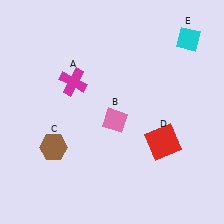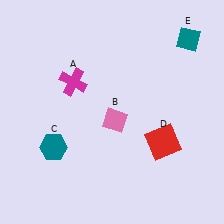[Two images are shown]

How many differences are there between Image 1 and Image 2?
There are 2 differences between the two images.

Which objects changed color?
C changed from brown to teal. E changed from cyan to teal.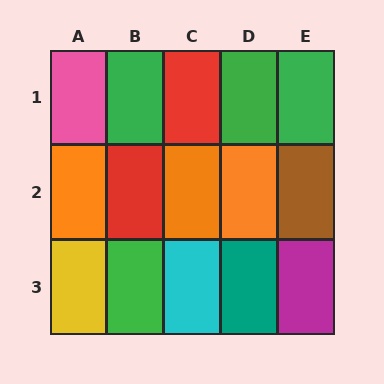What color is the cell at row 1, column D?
Green.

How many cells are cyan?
1 cell is cyan.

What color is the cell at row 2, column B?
Red.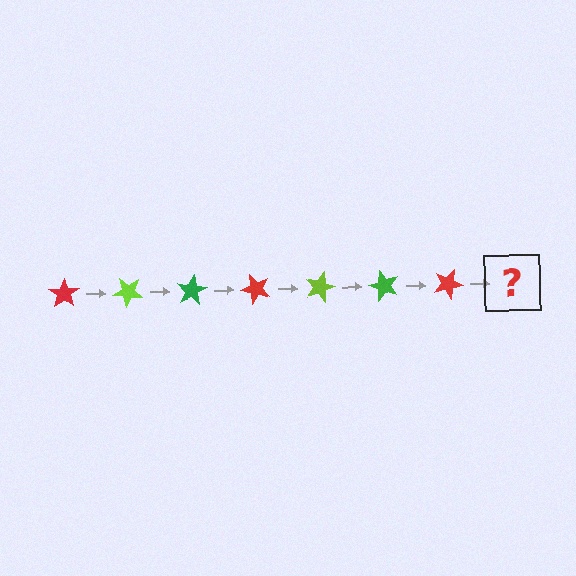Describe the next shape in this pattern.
It should be a lime star, rotated 280 degrees from the start.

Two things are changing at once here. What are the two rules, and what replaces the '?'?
The two rules are that it rotates 40 degrees each step and the color cycles through red, lime, and green. The '?' should be a lime star, rotated 280 degrees from the start.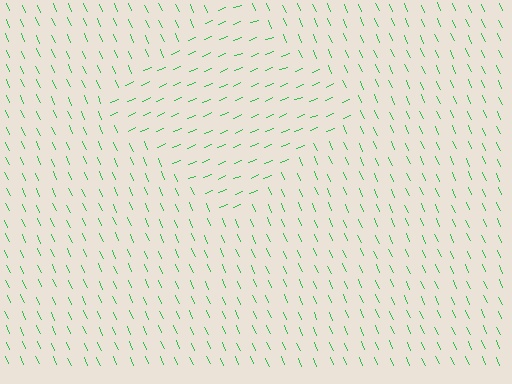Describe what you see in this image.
The image is filled with small green line segments. A diamond region in the image has lines oriented differently from the surrounding lines, creating a visible texture boundary.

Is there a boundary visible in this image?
Yes, there is a texture boundary formed by a change in line orientation.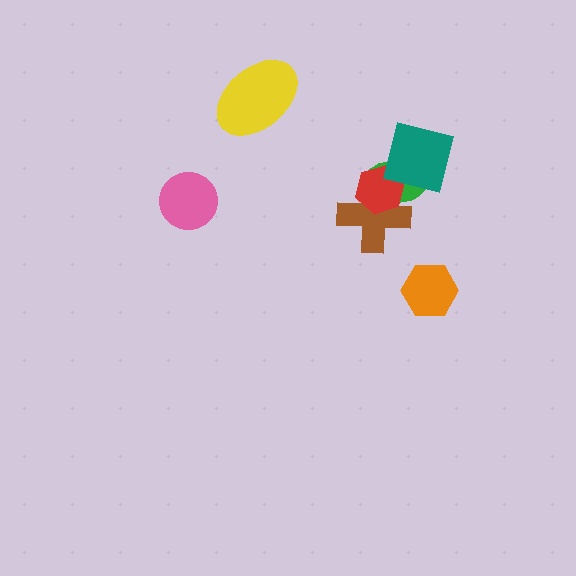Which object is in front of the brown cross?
The red hexagon is in front of the brown cross.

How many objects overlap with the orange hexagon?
0 objects overlap with the orange hexagon.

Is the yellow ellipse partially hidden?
No, no other shape covers it.